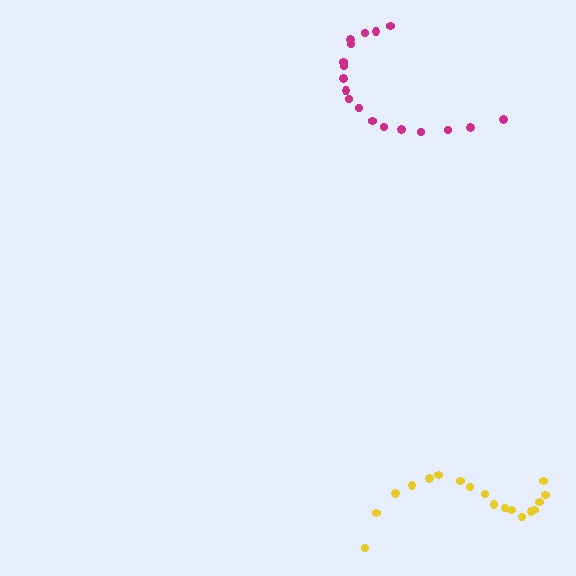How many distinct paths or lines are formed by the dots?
There are 2 distinct paths.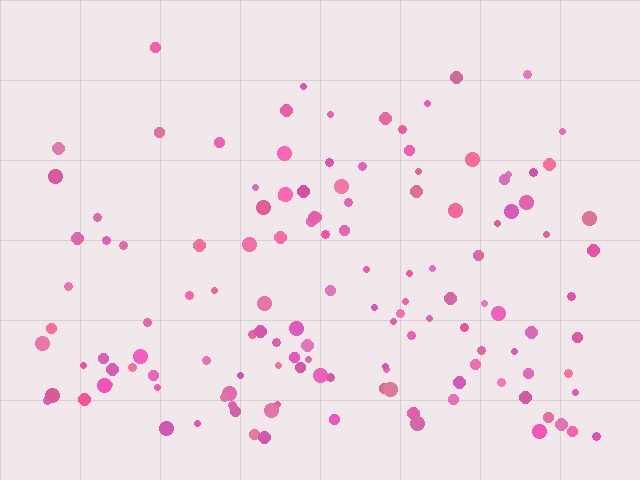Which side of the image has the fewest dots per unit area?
The top.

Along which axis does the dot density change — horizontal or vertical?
Vertical.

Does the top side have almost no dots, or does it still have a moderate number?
Still a moderate number, just noticeably fewer than the bottom.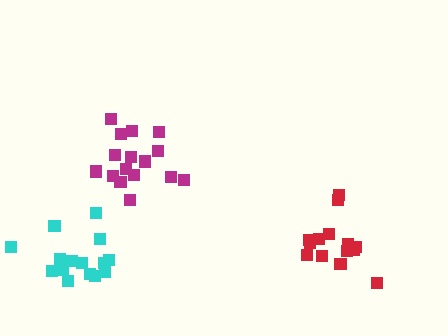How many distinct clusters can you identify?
There are 3 distinct clusters.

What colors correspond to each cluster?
The clusters are colored: magenta, red, cyan.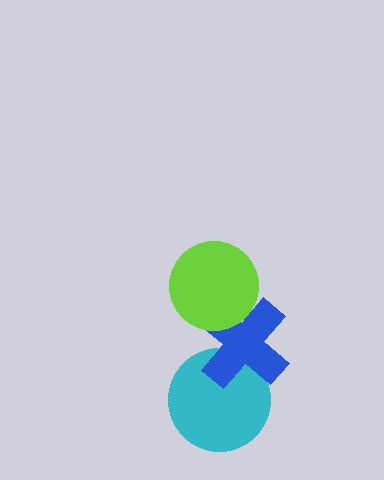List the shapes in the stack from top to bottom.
From top to bottom: the lime circle, the blue cross, the cyan circle.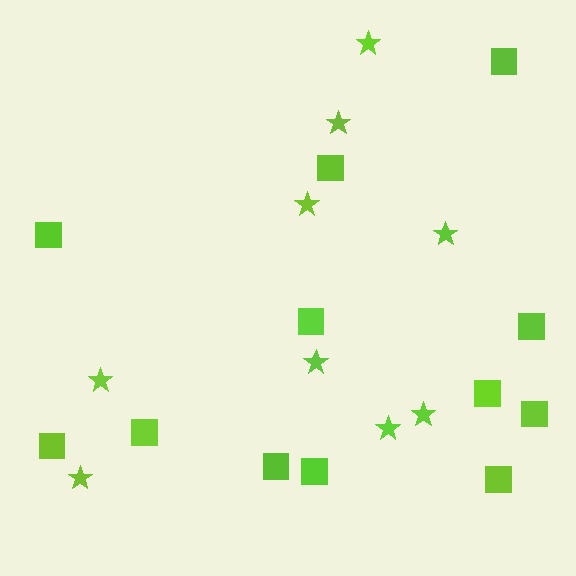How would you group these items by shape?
There are 2 groups: one group of squares (12) and one group of stars (9).